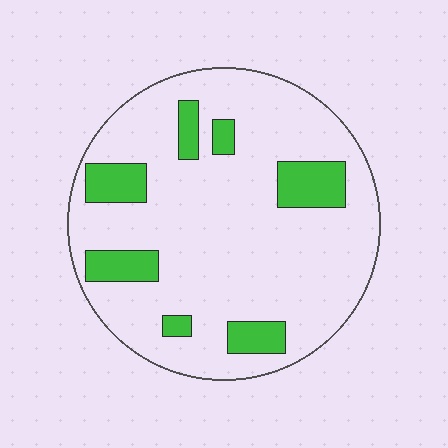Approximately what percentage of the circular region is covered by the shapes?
Approximately 15%.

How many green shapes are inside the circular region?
7.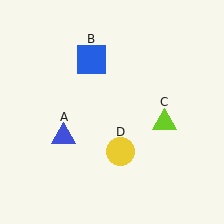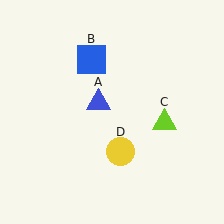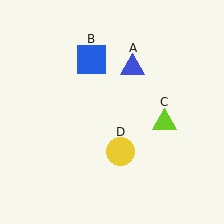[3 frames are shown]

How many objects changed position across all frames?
1 object changed position: blue triangle (object A).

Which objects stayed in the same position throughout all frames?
Blue square (object B) and lime triangle (object C) and yellow circle (object D) remained stationary.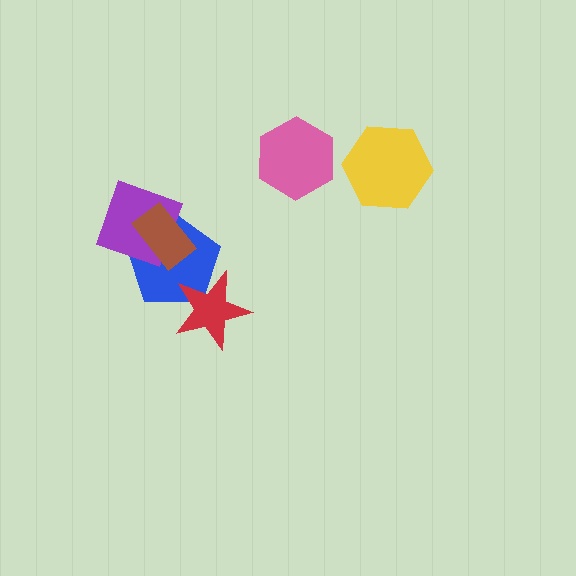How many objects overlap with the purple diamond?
2 objects overlap with the purple diamond.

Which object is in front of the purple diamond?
The brown rectangle is in front of the purple diamond.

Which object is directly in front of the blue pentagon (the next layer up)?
The purple diamond is directly in front of the blue pentagon.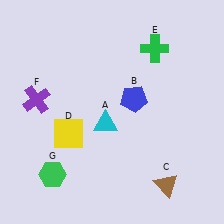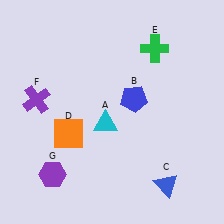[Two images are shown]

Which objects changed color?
C changed from brown to blue. D changed from yellow to orange. G changed from green to purple.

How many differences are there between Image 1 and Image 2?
There are 3 differences between the two images.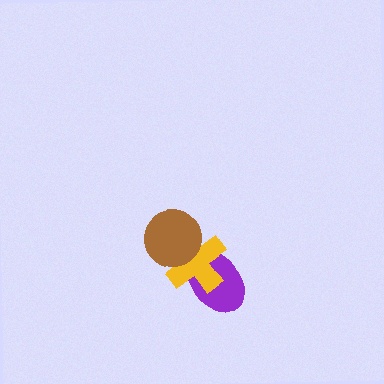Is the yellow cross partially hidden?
Yes, it is partially covered by another shape.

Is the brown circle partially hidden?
No, no other shape covers it.